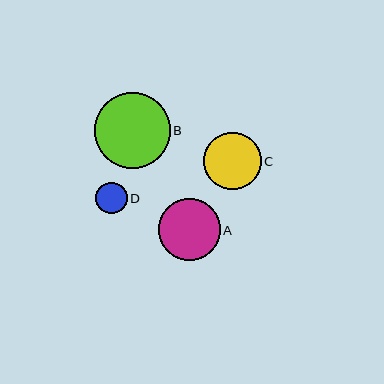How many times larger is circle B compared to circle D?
Circle B is approximately 2.4 times the size of circle D.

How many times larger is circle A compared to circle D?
Circle A is approximately 2.0 times the size of circle D.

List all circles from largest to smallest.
From largest to smallest: B, A, C, D.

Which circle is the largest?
Circle B is the largest with a size of approximately 76 pixels.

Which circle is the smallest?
Circle D is the smallest with a size of approximately 31 pixels.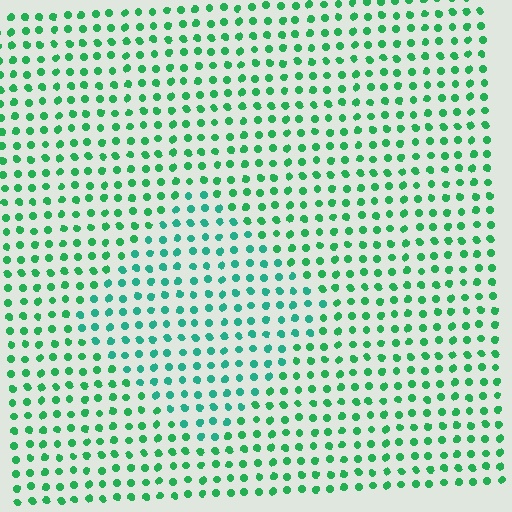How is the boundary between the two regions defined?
The boundary is defined purely by a slight shift in hue (about 24 degrees). Spacing, size, and orientation are identical on both sides.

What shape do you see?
I see a diamond.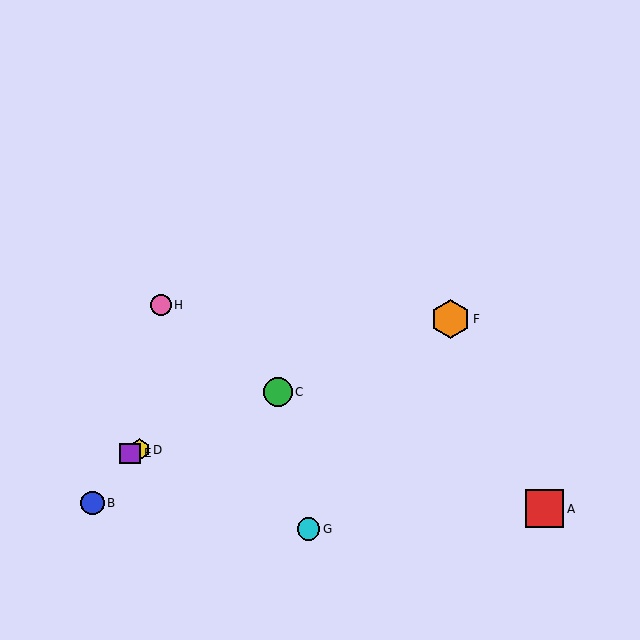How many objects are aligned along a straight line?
4 objects (C, D, E, F) are aligned along a straight line.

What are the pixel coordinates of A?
Object A is at (545, 509).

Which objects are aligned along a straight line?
Objects C, D, E, F are aligned along a straight line.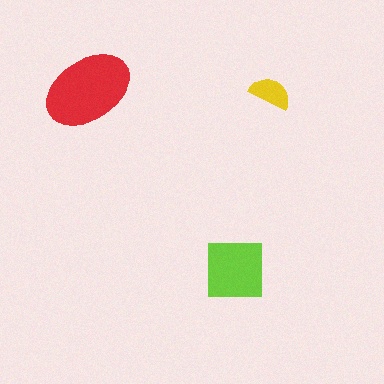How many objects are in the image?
There are 3 objects in the image.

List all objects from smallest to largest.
The yellow semicircle, the lime square, the red ellipse.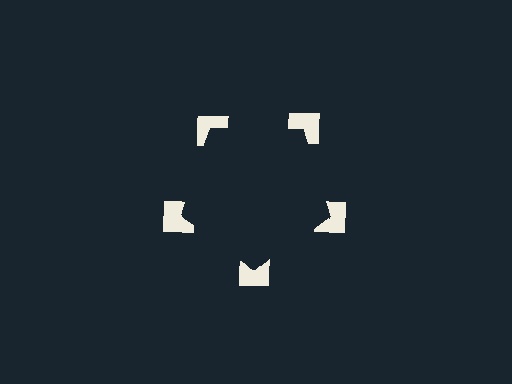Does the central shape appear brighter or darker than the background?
It typically appears slightly darker than the background, even though no actual brightness change is drawn.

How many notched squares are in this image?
There are 5 — one at each vertex of the illusory pentagon.